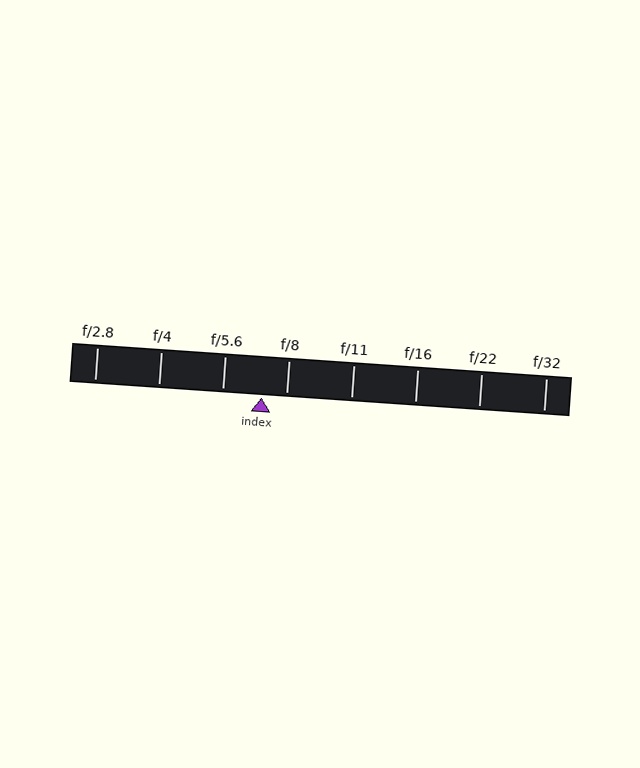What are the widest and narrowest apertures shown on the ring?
The widest aperture shown is f/2.8 and the narrowest is f/32.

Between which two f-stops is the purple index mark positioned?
The index mark is between f/5.6 and f/8.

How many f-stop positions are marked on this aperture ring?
There are 8 f-stop positions marked.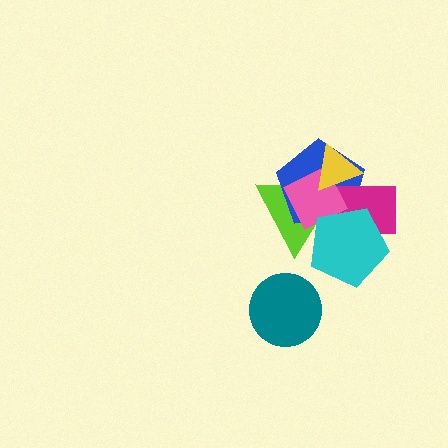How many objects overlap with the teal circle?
0 objects overlap with the teal circle.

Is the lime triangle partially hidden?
Yes, it is partially covered by another shape.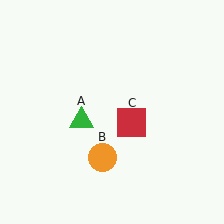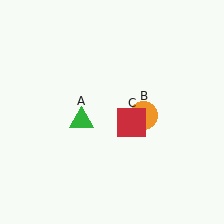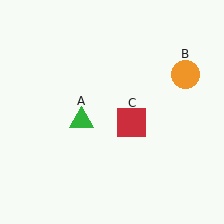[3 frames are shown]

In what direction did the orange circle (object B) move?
The orange circle (object B) moved up and to the right.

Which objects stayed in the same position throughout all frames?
Green triangle (object A) and red square (object C) remained stationary.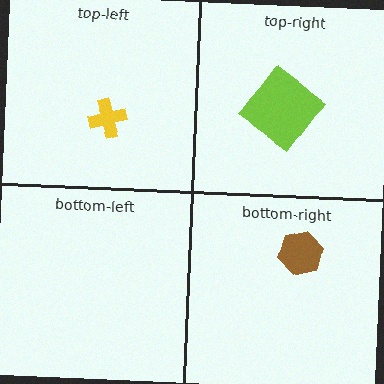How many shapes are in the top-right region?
1.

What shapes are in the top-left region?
The yellow cross.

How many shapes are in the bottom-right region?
1.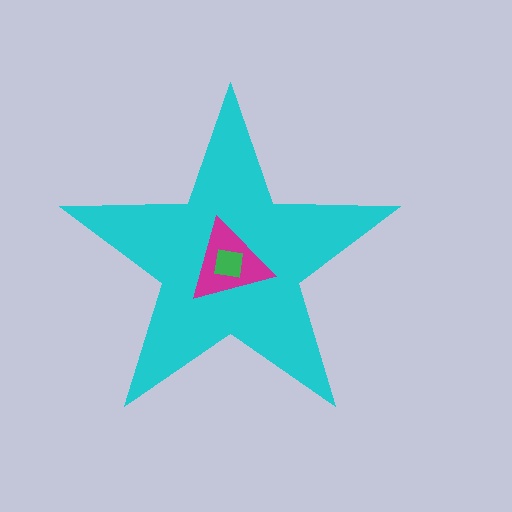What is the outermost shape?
The cyan star.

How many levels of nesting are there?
3.